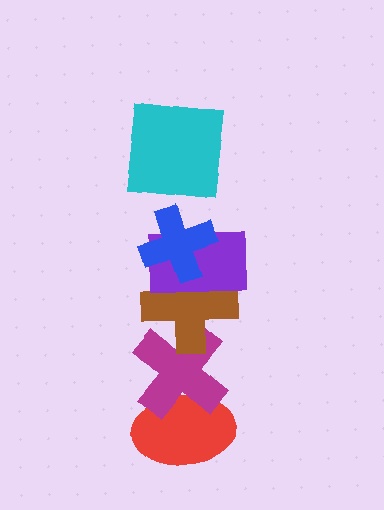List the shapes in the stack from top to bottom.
From top to bottom: the cyan square, the blue cross, the purple rectangle, the brown cross, the magenta cross, the red ellipse.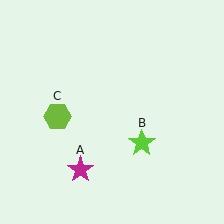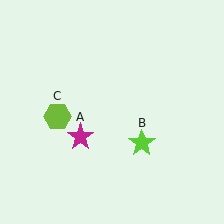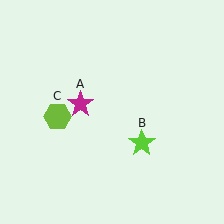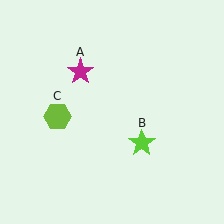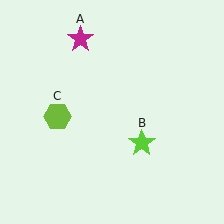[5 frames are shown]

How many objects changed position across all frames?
1 object changed position: magenta star (object A).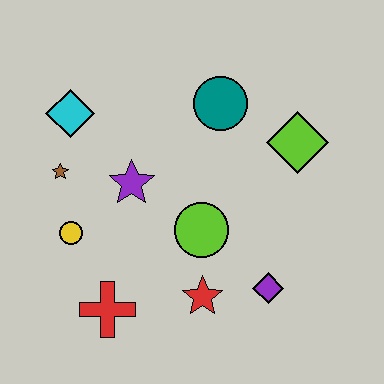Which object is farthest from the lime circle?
The cyan diamond is farthest from the lime circle.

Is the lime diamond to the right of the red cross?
Yes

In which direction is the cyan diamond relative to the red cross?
The cyan diamond is above the red cross.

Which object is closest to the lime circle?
The red star is closest to the lime circle.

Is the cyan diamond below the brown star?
No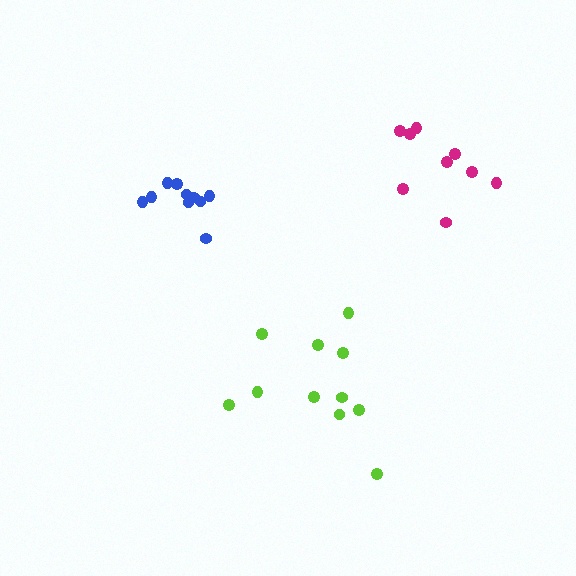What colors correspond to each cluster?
The clusters are colored: blue, lime, magenta.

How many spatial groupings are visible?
There are 3 spatial groupings.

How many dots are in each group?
Group 1: 10 dots, Group 2: 11 dots, Group 3: 9 dots (30 total).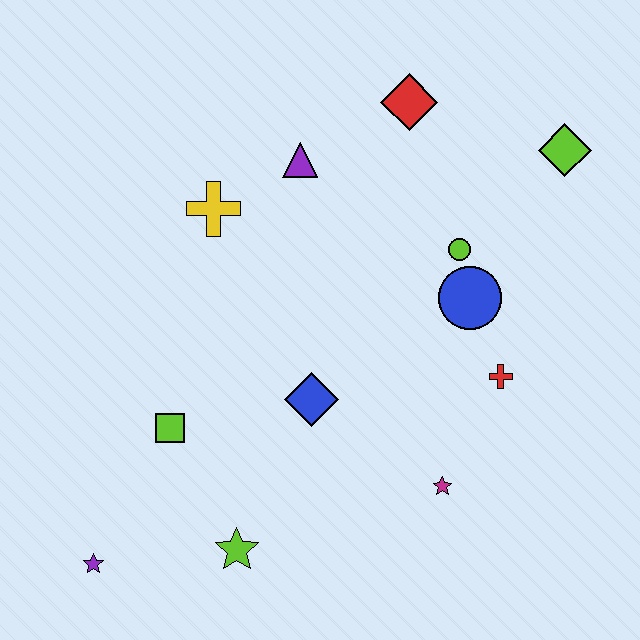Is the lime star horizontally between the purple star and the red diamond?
Yes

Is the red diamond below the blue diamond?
No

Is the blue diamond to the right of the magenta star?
No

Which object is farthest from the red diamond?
The purple star is farthest from the red diamond.